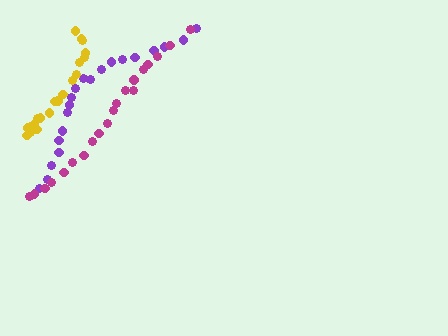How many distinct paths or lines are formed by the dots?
There are 3 distinct paths.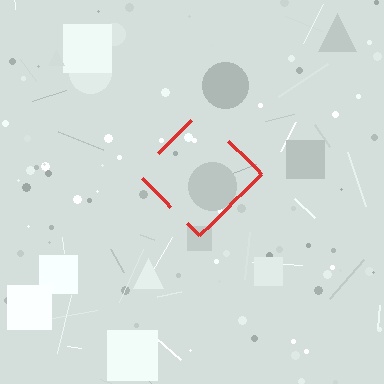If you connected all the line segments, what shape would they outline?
They would outline a diamond.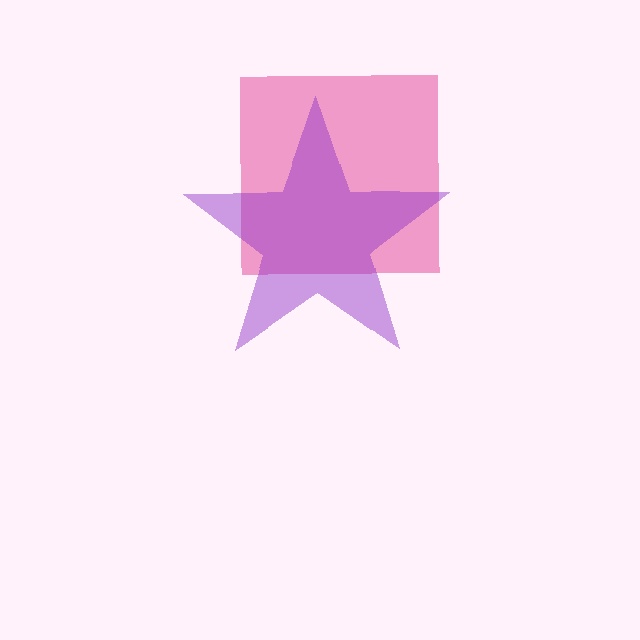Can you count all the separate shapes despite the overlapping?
Yes, there are 2 separate shapes.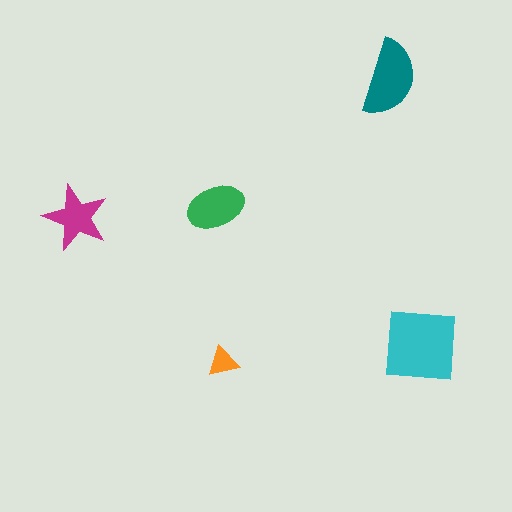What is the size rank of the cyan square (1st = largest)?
1st.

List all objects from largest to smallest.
The cyan square, the teal semicircle, the green ellipse, the magenta star, the orange triangle.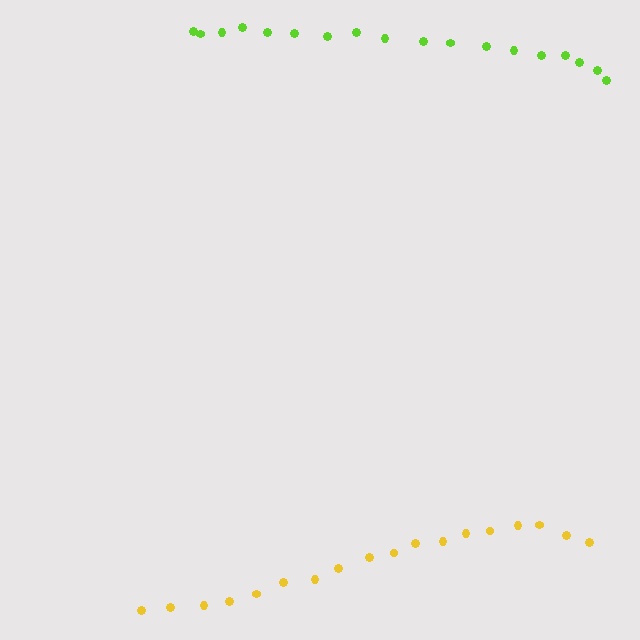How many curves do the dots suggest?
There are 2 distinct paths.